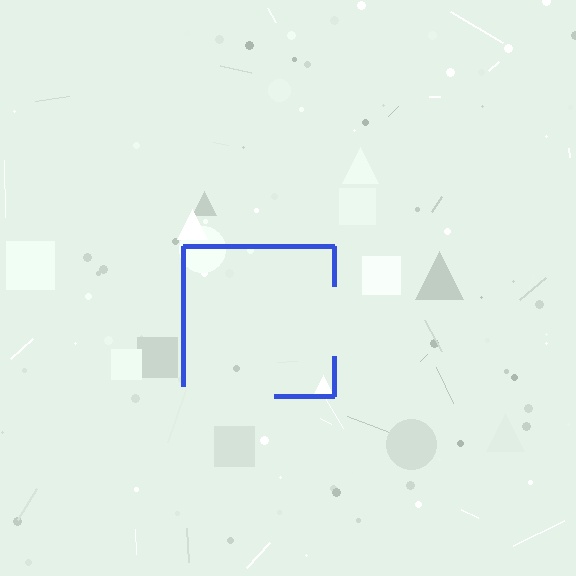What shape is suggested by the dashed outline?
The dashed outline suggests a square.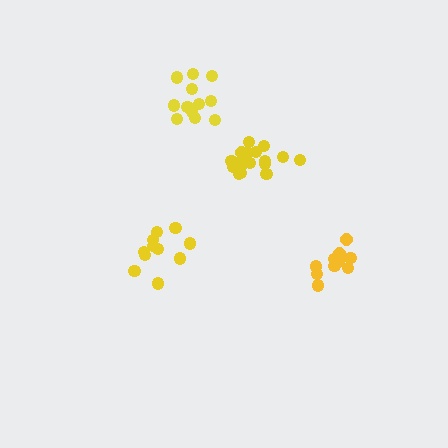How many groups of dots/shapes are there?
There are 4 groups.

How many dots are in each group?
Group 1: 11 dots, Group 2: 17 dots, Group 3: 12 dots, Group 4: 11 dots (51 total).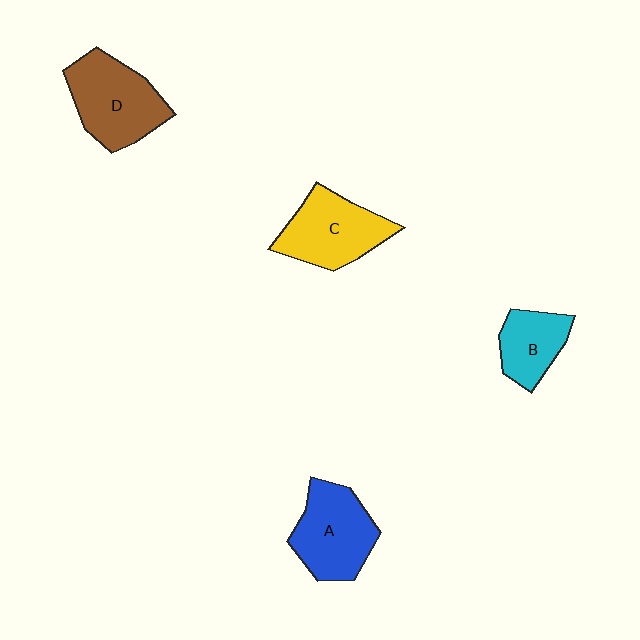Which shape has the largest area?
Shape D (brown).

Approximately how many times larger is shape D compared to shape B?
Approximately 1.6 times.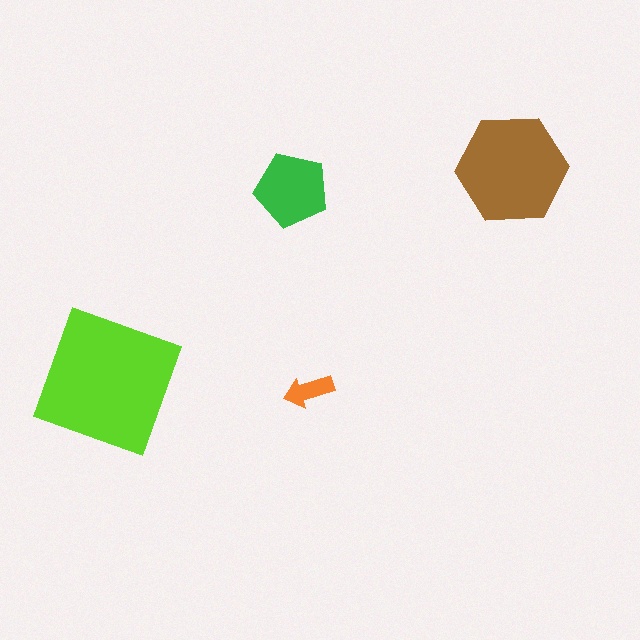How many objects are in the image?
There are 4 objects in the image.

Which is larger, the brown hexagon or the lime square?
The lime square.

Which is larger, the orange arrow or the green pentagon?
The green pentagon.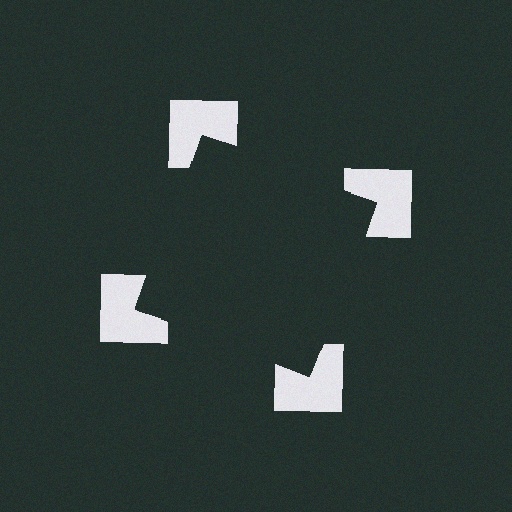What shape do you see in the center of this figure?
An illusory square — its edges are inferred from the aligned wedge cuts in the notched squares, not physically drawn.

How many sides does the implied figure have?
4 sides.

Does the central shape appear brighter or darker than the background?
It typically appears slightly darker than the background, even though no actual brightness change is drawn.